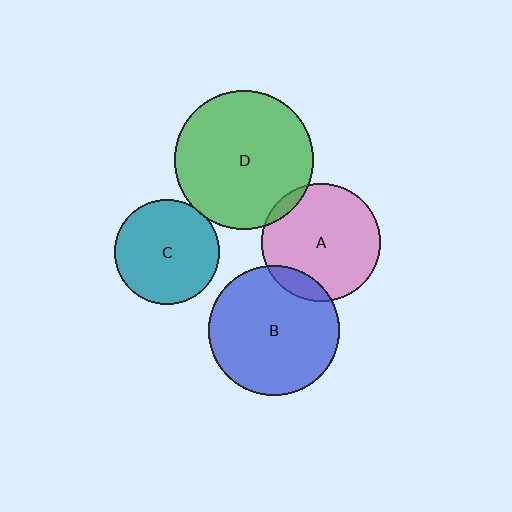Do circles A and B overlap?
Yes.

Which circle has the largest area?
Circle D (green).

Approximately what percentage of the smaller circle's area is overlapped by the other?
Approximately 10%.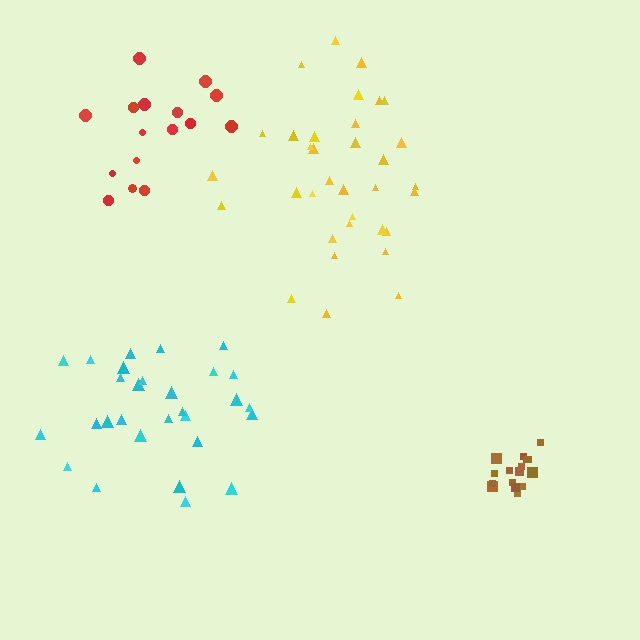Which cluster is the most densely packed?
Brown.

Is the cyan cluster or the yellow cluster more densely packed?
Cyan.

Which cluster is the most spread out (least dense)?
Red.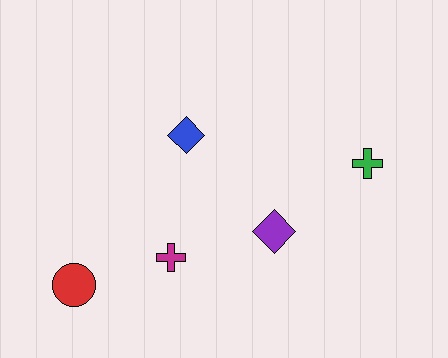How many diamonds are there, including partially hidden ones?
There are 2 diamonds.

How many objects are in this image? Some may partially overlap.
There are 5 objects.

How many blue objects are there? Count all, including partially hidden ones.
There is 1 blue object.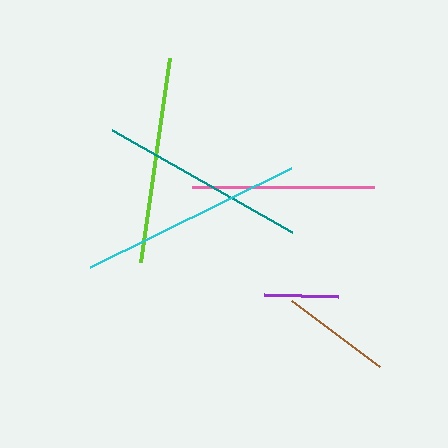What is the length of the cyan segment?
The cyan segment is approximately 224 pixels long.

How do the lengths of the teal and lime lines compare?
The teal and lime lines are approximately the same length.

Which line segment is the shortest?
The purple line is the shortest at approximately 75 pixels.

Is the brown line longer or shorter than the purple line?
The brown line is longer than the purple line.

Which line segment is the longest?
The cyan line is the longest at approximately 224 pixels.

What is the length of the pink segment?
The pink segment is approximately 182 pixels long.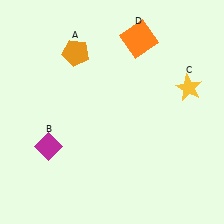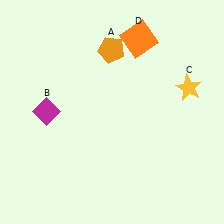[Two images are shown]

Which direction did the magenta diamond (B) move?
The magenta diamond (B) moved up.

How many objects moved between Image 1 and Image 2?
2 objects moved between the two images.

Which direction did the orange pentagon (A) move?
The orange pentagon (A) moved right.